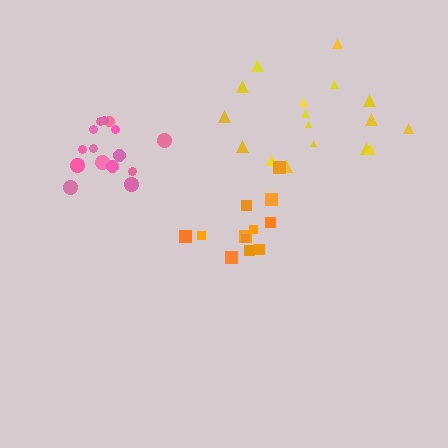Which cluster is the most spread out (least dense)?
Yellow.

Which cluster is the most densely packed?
Pink.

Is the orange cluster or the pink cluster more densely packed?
Pink.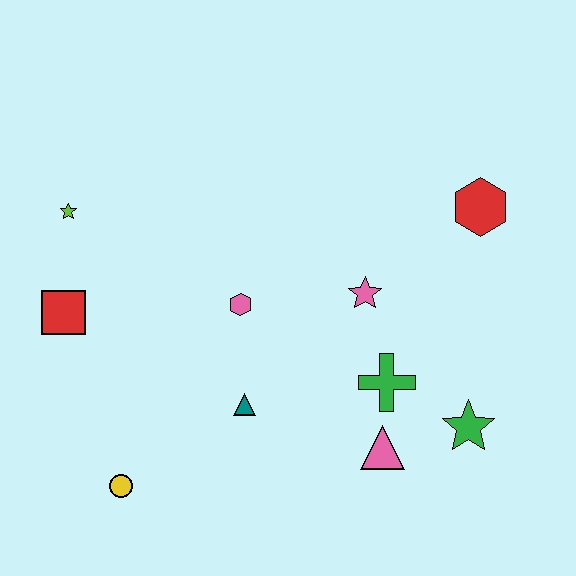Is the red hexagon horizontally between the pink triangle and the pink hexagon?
No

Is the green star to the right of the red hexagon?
No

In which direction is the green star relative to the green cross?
The green star is to the right of the green cross.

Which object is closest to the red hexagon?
The pink star is closest to the red hexagon.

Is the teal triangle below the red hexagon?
Yes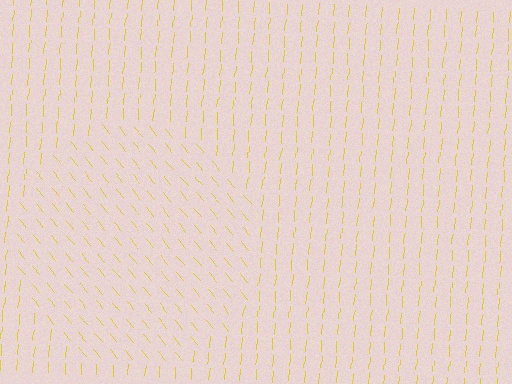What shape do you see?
I see a circle.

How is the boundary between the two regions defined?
The boundary is defined purely by a change in line orientation (approximately 45 degrees difference). All lines are the same color and thickness.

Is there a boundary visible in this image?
Yes, there is a texture boundary formed by a change in line orientation.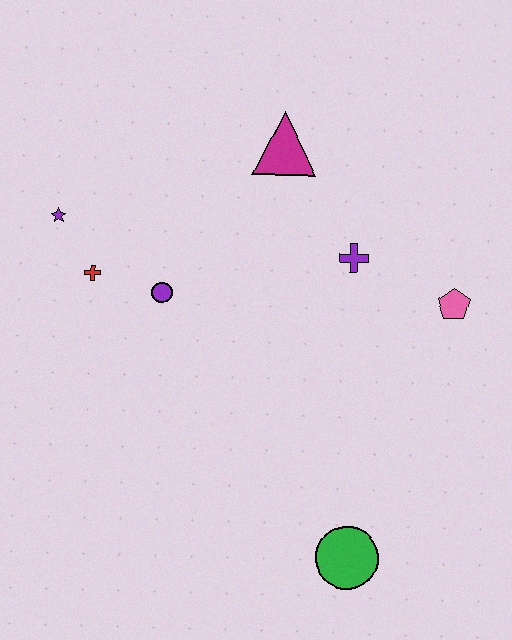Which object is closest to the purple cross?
The pink pentagon is closest to the purple cross.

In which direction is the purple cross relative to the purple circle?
The purple cross is to the right of the purple circle.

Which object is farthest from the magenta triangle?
The green circle is farthest from the magenta triangle.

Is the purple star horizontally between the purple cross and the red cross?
No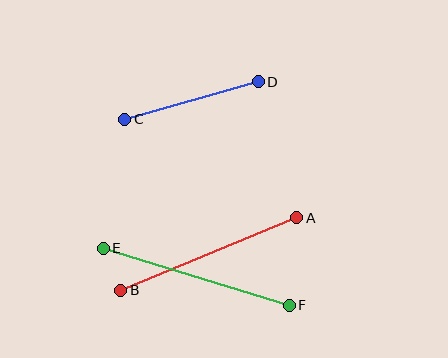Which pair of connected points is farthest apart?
Points E and F are farthest apart.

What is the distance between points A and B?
The distance is approximately 191 pixels.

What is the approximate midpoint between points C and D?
The midpoint is at approximately (192, 100) pixels.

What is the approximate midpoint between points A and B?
The midpoint is at approximately (209, 254) pixels.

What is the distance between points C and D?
The distance is approximately 139 pixels.